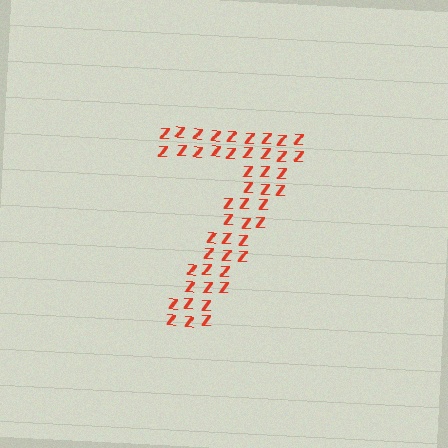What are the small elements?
The small elements are letter Z's.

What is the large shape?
The large shape is the digit 7.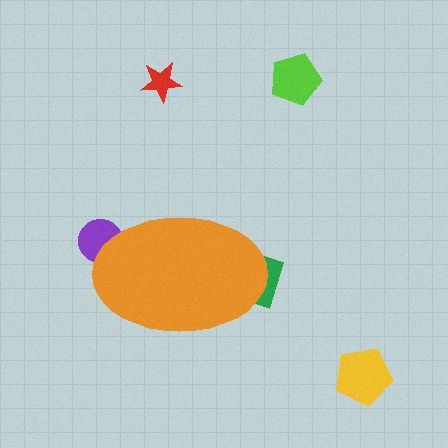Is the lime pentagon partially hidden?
No, the lime pentagon is fully visible.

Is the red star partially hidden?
No, the red star is fully visible.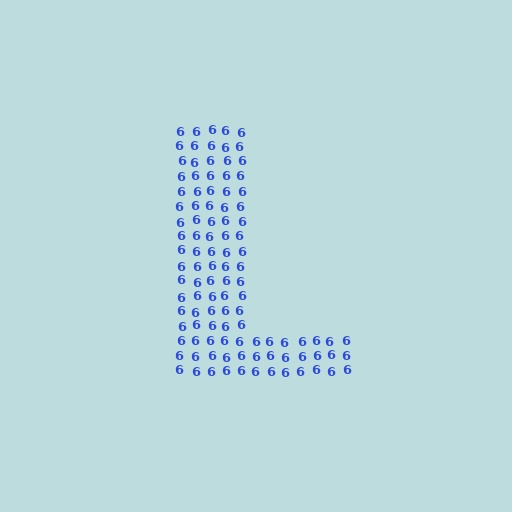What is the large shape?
The large shape is the letter L.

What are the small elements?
The small elements are digit 6's.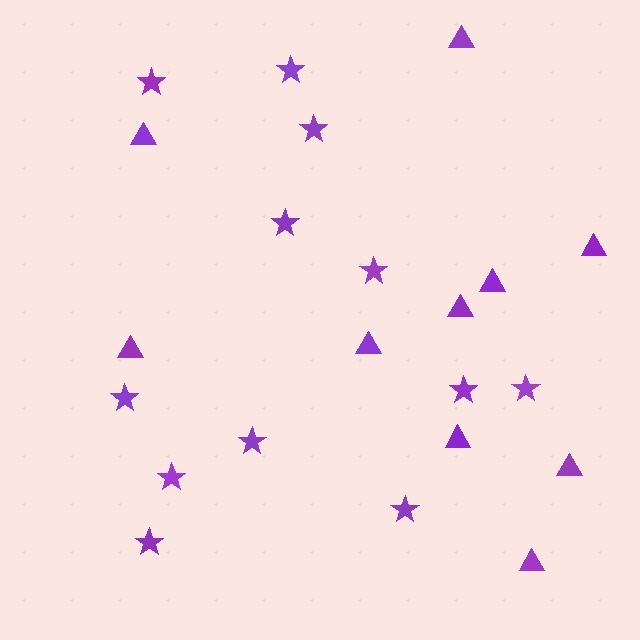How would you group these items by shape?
There are 2 groups: one group of triangles (10) and one group of stars (12).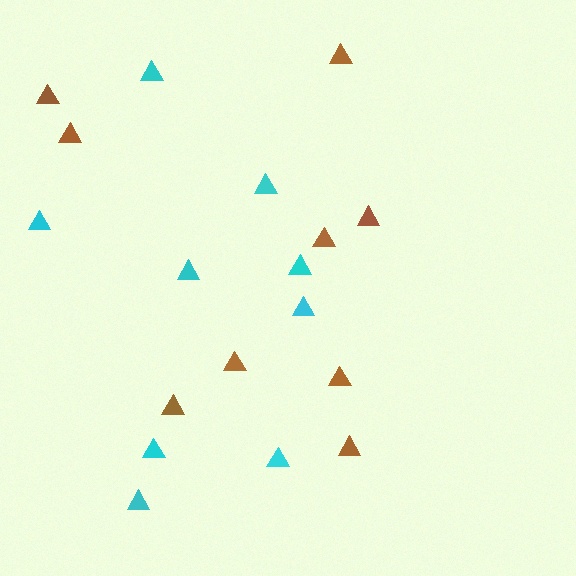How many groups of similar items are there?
There are 2 groups: one group of brown triangles (9) and one group of cyan triangles (9).